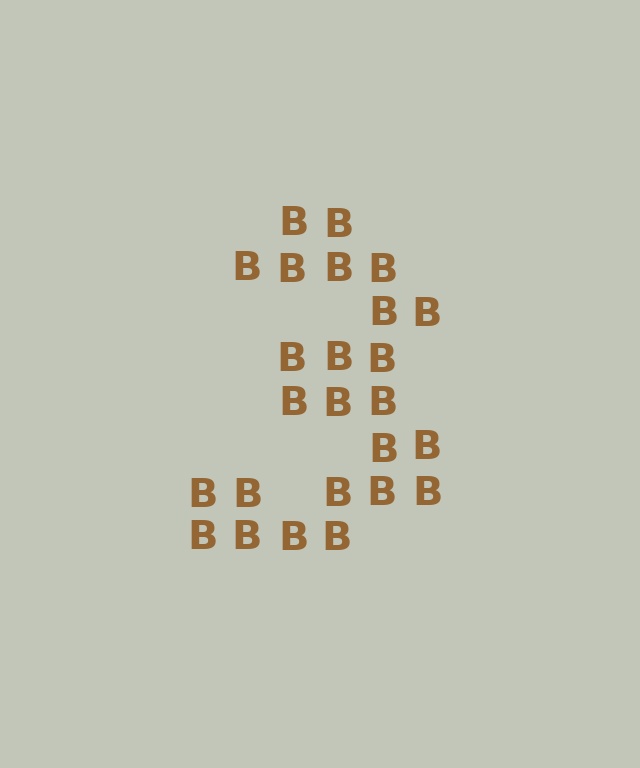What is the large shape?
The large shape is the digit 3.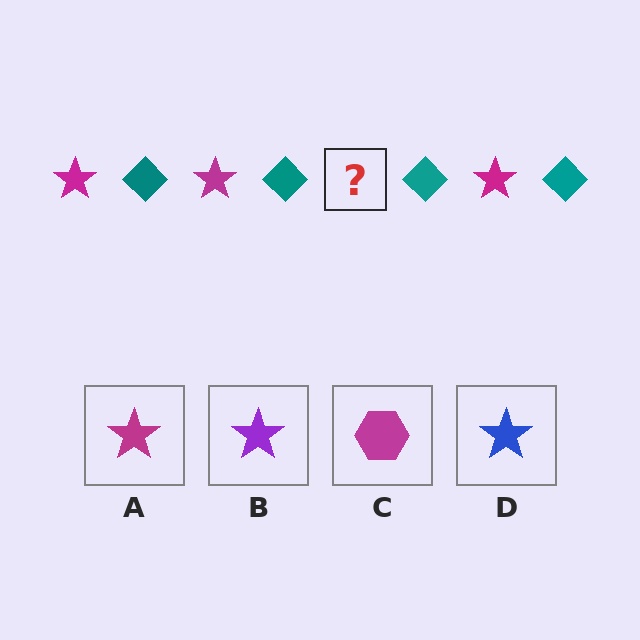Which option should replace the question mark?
Option A.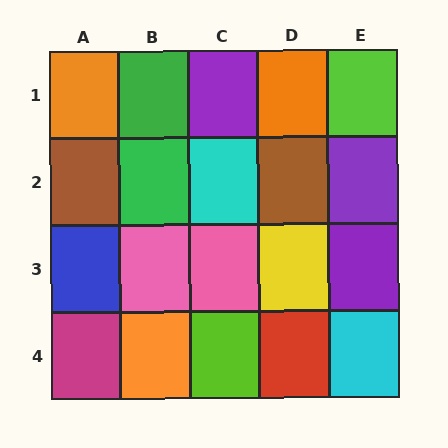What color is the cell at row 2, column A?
Brown.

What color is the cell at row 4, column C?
Lime.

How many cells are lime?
2 cells are lime.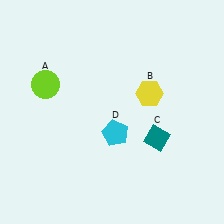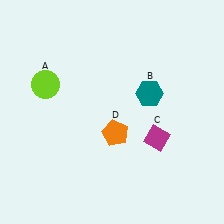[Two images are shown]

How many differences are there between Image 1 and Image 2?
There are 3 differences between the two images.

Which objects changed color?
B changed from yellow to teal. C changed from teal to magenta. D changed from cyan to orange.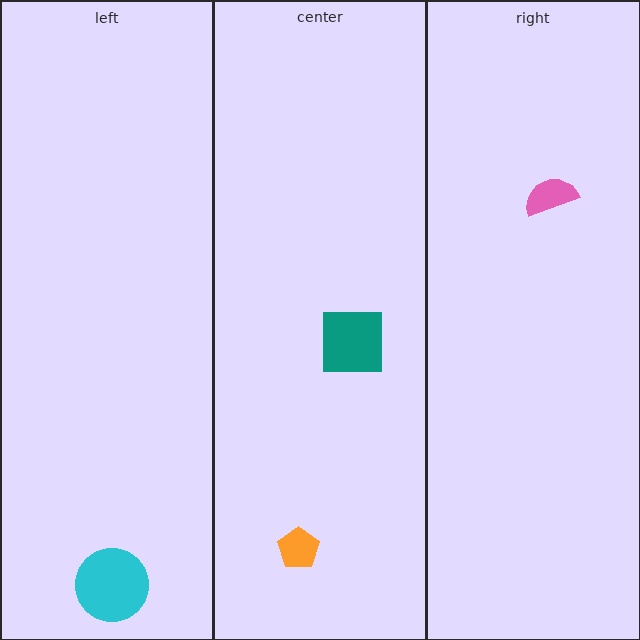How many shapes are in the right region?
1.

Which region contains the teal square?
The center region.